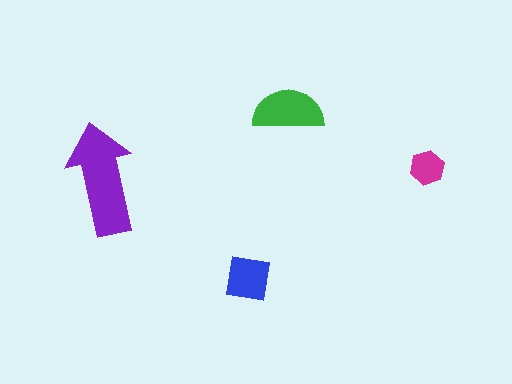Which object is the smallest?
The magenta hexagon.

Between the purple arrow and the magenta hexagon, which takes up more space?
The purple arrow.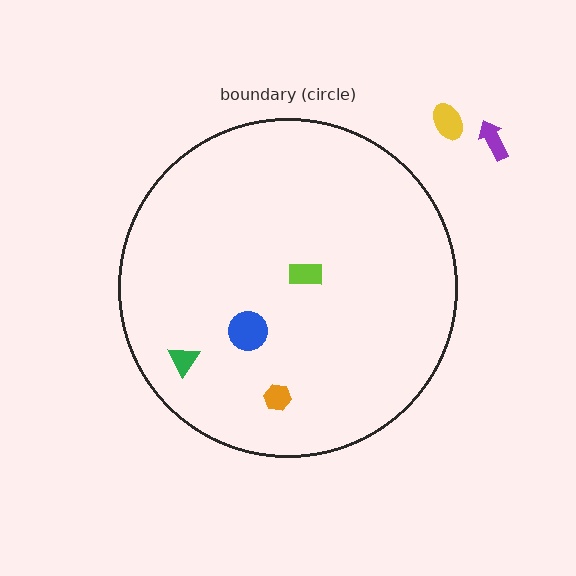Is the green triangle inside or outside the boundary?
Inside.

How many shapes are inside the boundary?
4 inside, 2 outside.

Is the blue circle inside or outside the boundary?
Inside.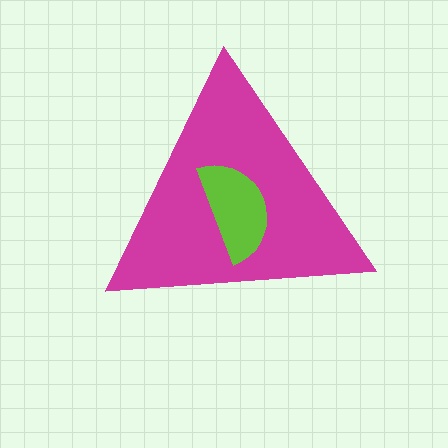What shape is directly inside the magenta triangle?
The lime semicircle.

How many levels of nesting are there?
2.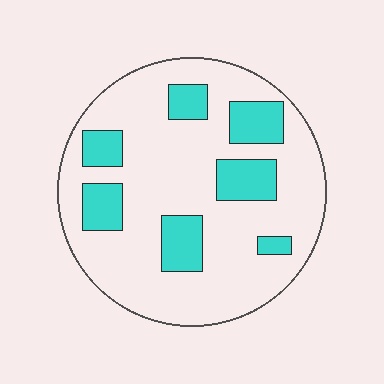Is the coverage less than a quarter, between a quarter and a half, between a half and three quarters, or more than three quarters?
Less than a quarter.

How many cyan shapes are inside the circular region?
7.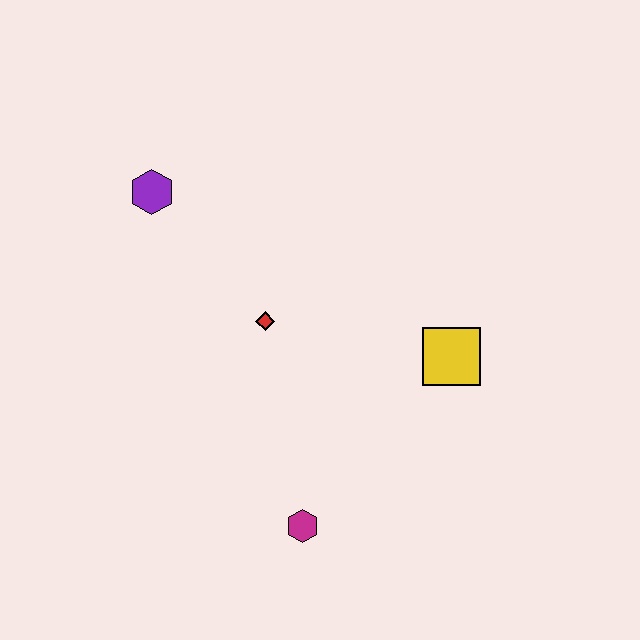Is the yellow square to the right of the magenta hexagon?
Yes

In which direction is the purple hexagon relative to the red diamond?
The purple hexagon is above the red diamond.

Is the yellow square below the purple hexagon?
Yes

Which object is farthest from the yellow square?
The purple hexagon is farthest from the yellow square.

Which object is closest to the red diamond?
The purple hexagon is closest to the red diamond.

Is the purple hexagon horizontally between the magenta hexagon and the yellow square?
No